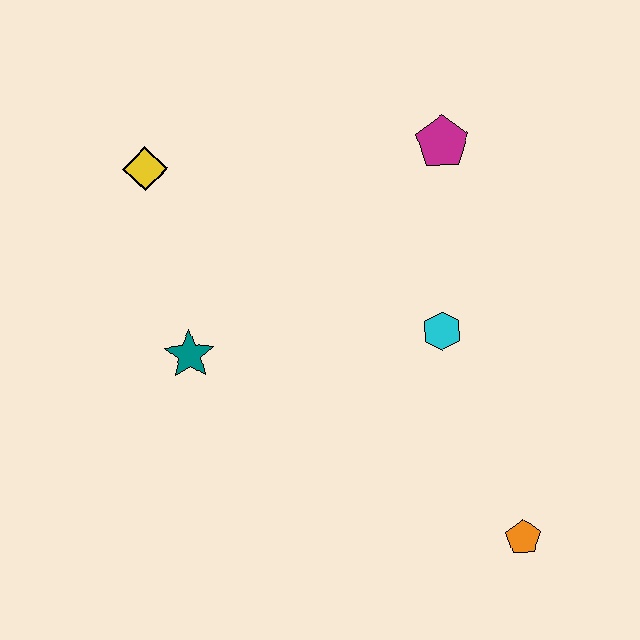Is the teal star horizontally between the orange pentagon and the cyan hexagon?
No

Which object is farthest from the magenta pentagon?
The orange pentagon is farthest from the magenta pentagon.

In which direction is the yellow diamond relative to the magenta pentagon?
The yellow diamond is to the left of the magenta pentagon.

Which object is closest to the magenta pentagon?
The cyan hexagon is closest to the magenta pentagon.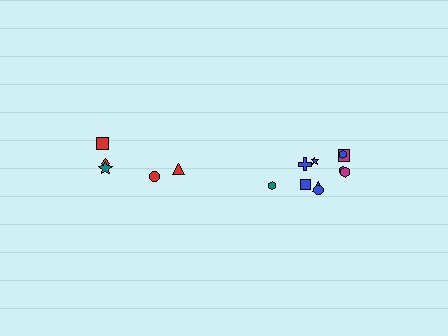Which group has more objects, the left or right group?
The right group.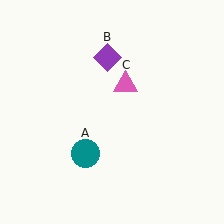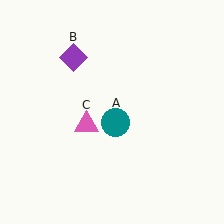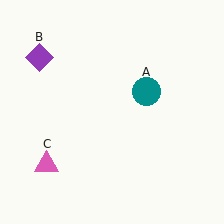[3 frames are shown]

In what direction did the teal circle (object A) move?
The teal circle (object A) moved up and to the right.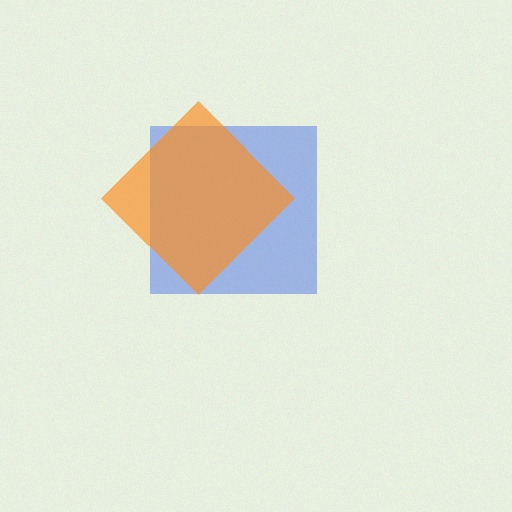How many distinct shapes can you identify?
There are 2 distinct shapes: a blue square, an orange diamond.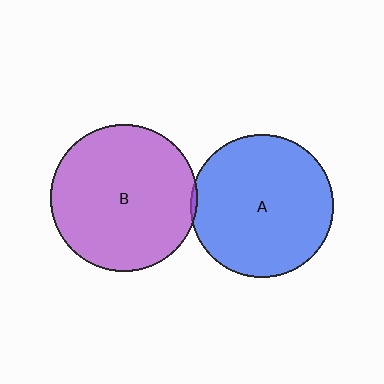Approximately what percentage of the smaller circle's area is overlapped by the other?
Approximately 5%.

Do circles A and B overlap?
Yes.